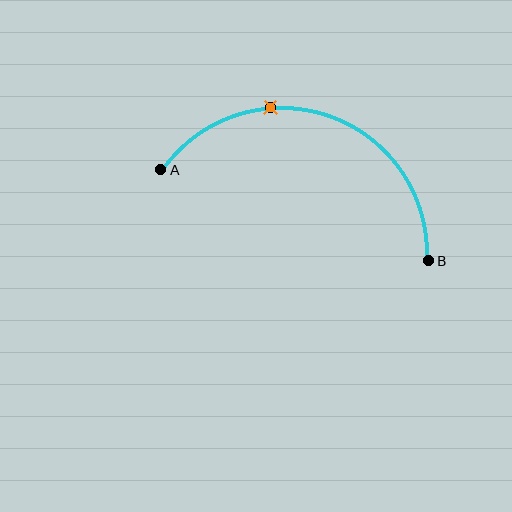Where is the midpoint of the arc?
The arc midpoint is the point on the curve farthest from the straight line joining A and B. It sits above that line.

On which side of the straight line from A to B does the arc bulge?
The arc bulges above the straight line connecting A and B.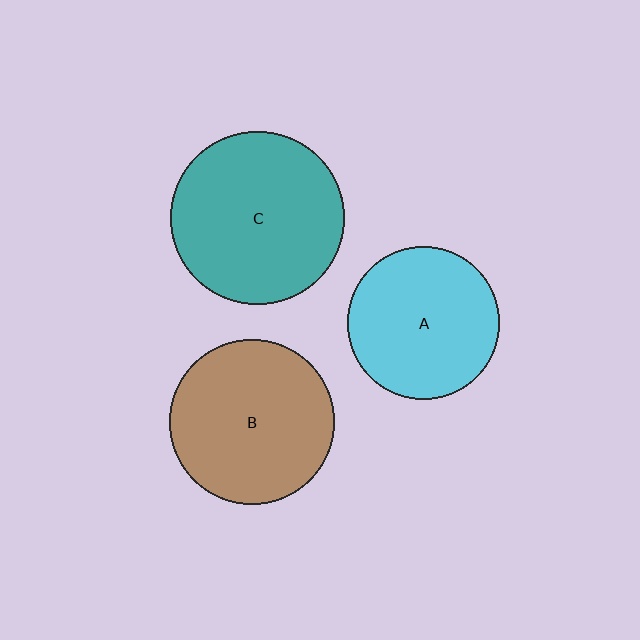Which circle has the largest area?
Circle C (teal).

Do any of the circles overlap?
No, none of the circles overlap.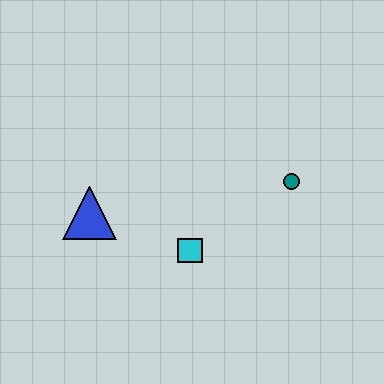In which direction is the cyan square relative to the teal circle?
The cyan square is to the left of the teal circle.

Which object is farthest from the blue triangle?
The teal circle is farthest from the blue triangle.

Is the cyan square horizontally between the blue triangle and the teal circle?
Yes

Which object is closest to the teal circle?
The cyan square is closest to the teal circle.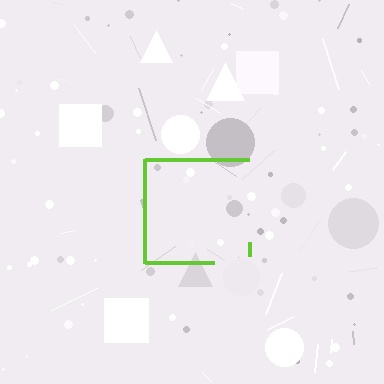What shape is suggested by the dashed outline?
The dashed outline suggests a square.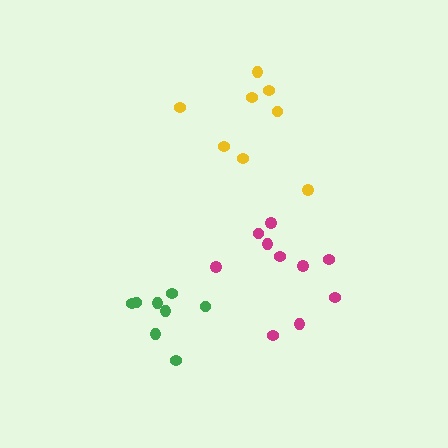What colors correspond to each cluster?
The clusters are colored: green, magenta, yellow.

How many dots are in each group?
Group 1: 8 dots, Group 2: 10 dots, Group 3: 8 dots (26 total).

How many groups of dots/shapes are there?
There are 3 groups.